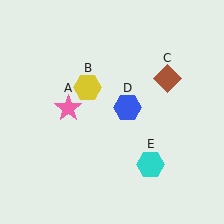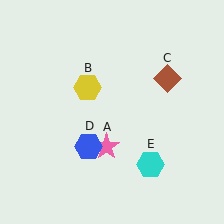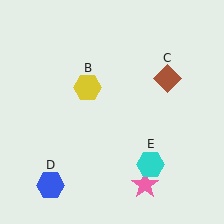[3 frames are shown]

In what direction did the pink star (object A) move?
The pink star (object A) moved down and to the right.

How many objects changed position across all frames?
2 objects changed position: pink star (object A), blue hexagon (object D).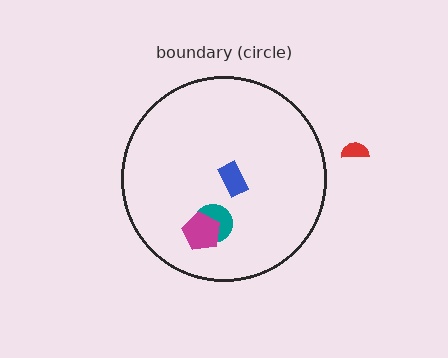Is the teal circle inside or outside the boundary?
Inside.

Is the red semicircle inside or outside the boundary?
Outside.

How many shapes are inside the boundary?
3 inside, 1 outside.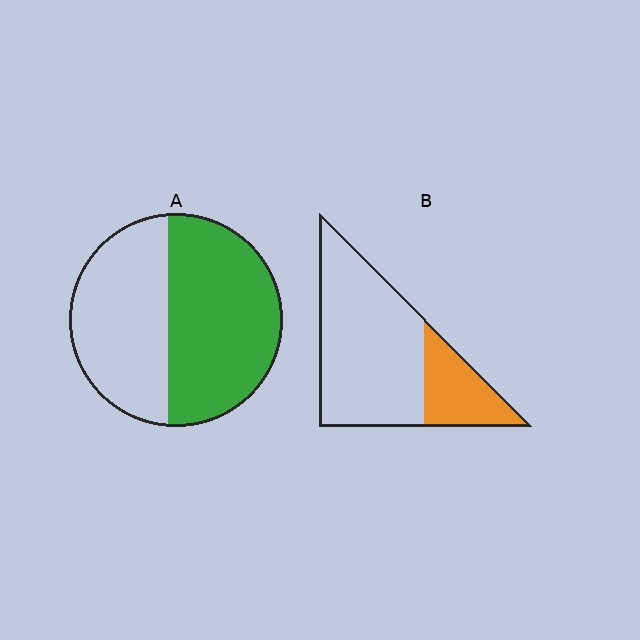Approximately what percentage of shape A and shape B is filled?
A is approximately 55% and B is approximately 25%.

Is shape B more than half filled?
No.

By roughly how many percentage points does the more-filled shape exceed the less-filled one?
By roughly 30 percentage points (A over B).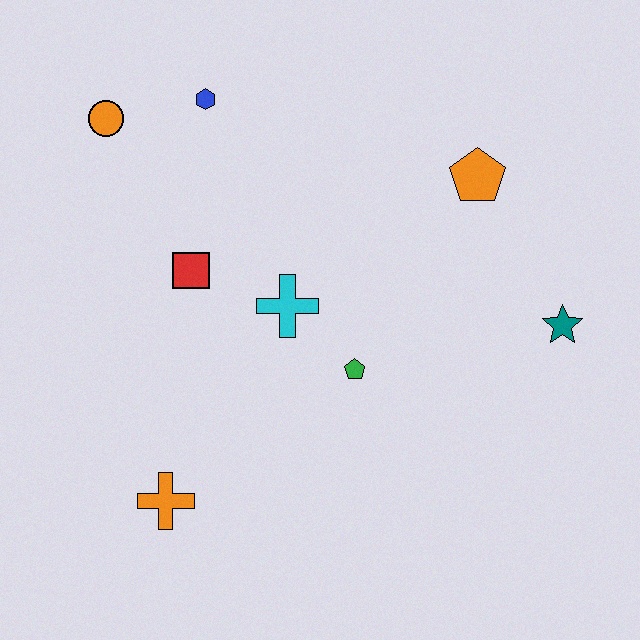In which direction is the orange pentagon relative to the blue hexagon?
The orange pentagon is to the right of the blue hexagon.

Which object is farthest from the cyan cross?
The teal star is farthest from the cyan cross.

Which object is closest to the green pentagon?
The cyan cross is closest to the green pentagon.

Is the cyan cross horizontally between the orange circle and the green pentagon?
Yes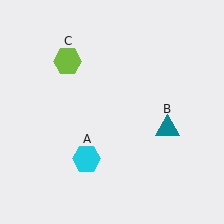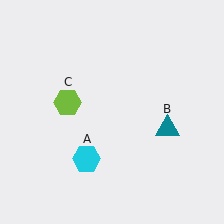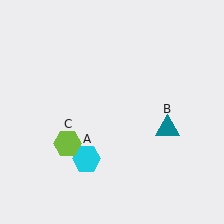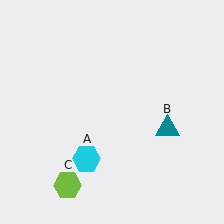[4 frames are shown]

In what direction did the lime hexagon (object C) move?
The lime hexagon (object C) moved down.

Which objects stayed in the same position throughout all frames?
Cyan hexagon (object A) and teal triangle (object B) remained stationary.